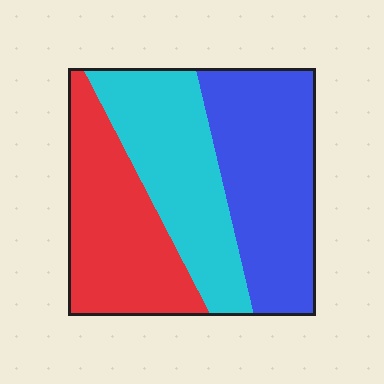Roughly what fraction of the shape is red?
Red covers 32% of the shape.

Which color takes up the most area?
Blue, at roughly 35%.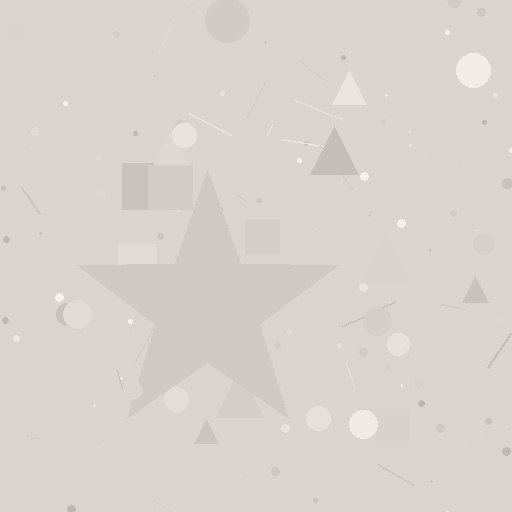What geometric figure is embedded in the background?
A star is embedded in the background.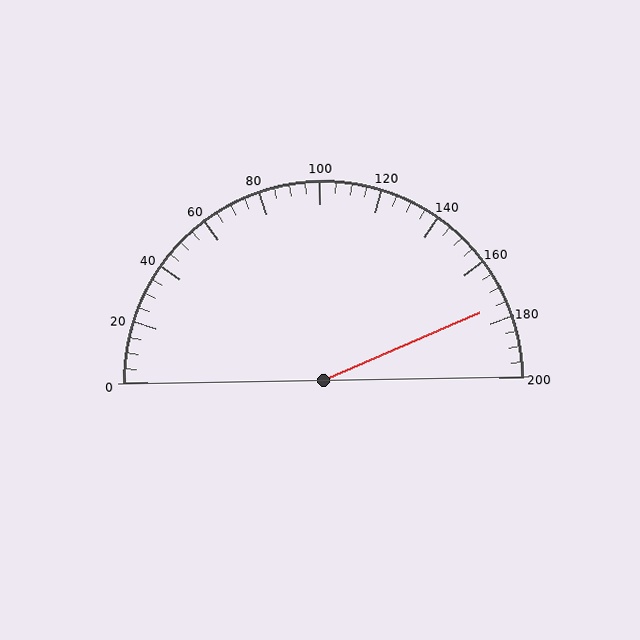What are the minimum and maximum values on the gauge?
The gauge ranges from 0 to 200.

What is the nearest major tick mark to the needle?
The nearest major tick mark is 180.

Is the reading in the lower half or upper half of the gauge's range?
The reading is in the upper half of the range (0 to 200).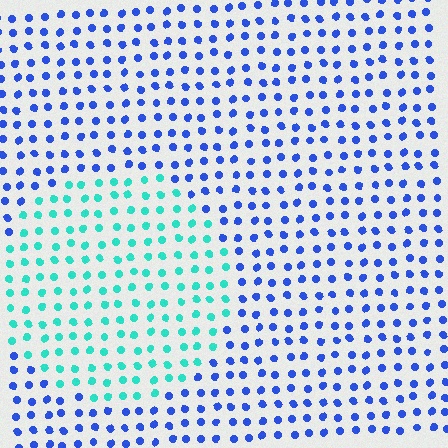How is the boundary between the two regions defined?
The boundary is defined purely by a slight shift in hue (about 57 degrees). Spacing, size, and orientation are identical on both sides.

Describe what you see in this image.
The image is filled with small blue elements in a uniform arrangement. A circle-shaped region is visible where the elements are tinted to a slightly different hue, forming a subtle color boundary.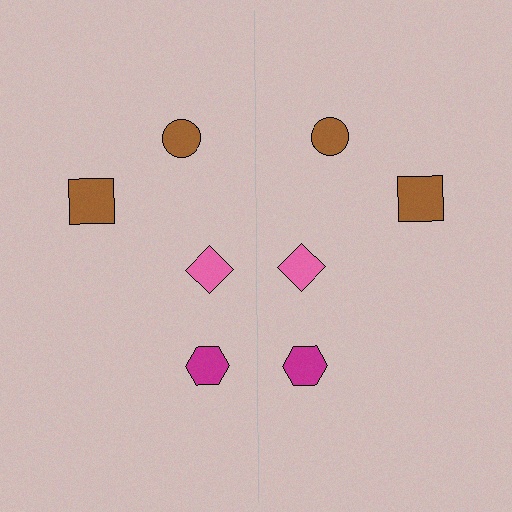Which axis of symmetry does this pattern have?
The pattern has a vertical axis of symmetry running through the center of the image.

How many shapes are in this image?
There are 8 shapes in this image.